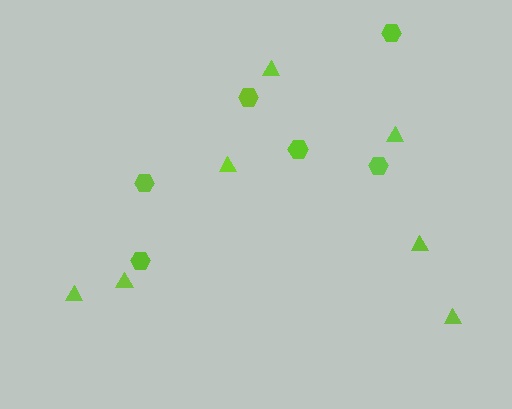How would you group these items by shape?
There are 2 groups: one group of triangles (7) and one group of hexagons (6).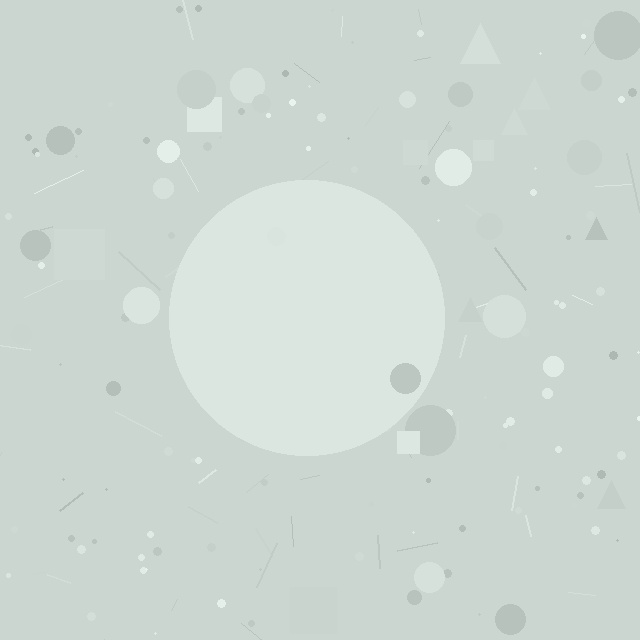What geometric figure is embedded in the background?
A circle is embedded in the background.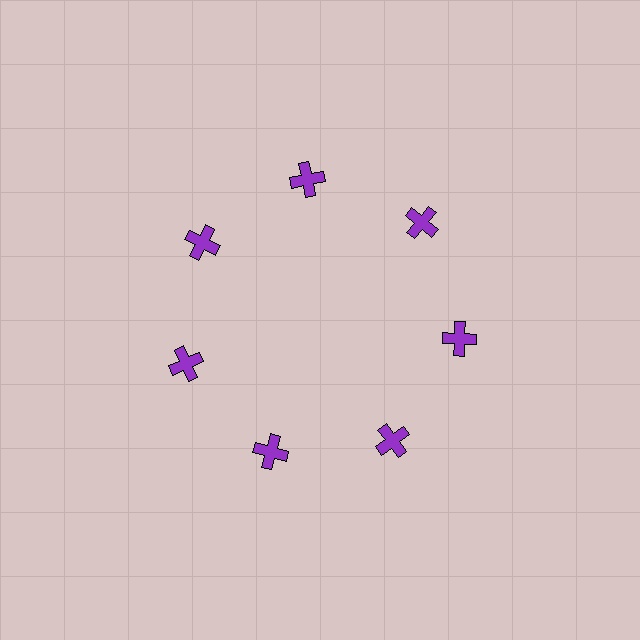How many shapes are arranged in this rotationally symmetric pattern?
There are 7 shapes, arranged in 7 groups of 1.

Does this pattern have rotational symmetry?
Yes, this pattern has 7-fold rotational symmetry. It looks the same after rotating 51 degrees around the center.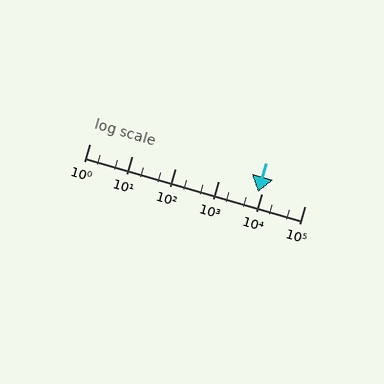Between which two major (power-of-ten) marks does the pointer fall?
The pointer is between 1000 and 10000.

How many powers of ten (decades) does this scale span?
The scale spans 5 decades, from 1 to 100000.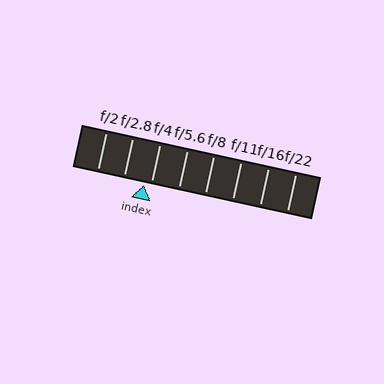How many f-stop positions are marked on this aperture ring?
There are 8 f-stop positions marked.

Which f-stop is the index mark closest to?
The index mark is closest to f/4.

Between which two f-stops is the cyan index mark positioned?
The index mark is between f/2.8 and f/4.